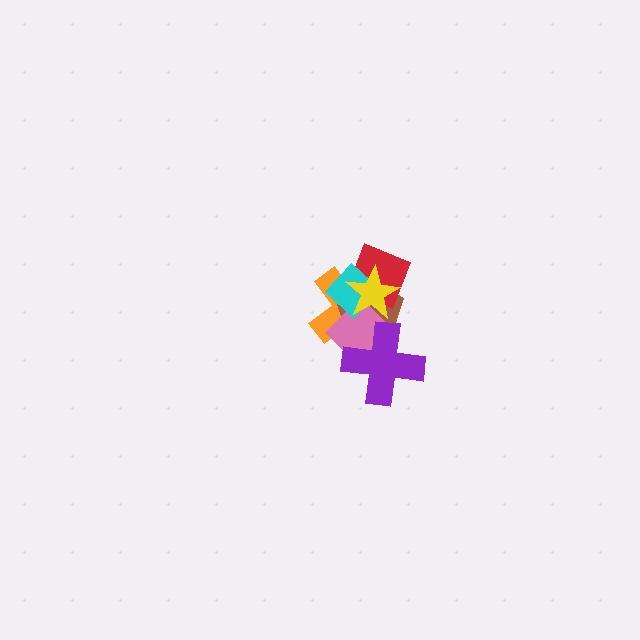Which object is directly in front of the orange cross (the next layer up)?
The brown pentagon is directly in front of the orange cross.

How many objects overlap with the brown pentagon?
6 objects overlap with the brown pentagon.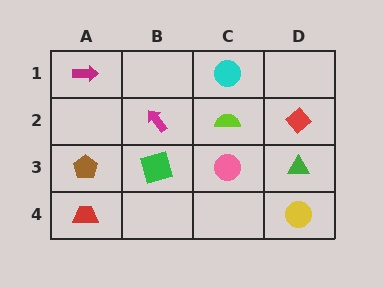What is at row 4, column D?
A yellow circle.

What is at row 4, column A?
A red trapezoid.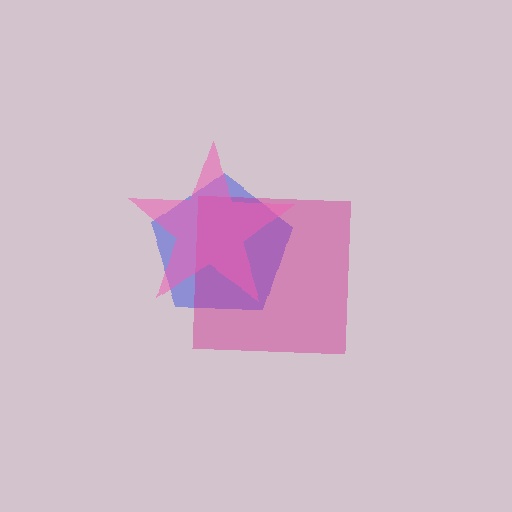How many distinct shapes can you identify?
There are 3 distinct shapes: a blue pentagon, a magenta square, a pink star.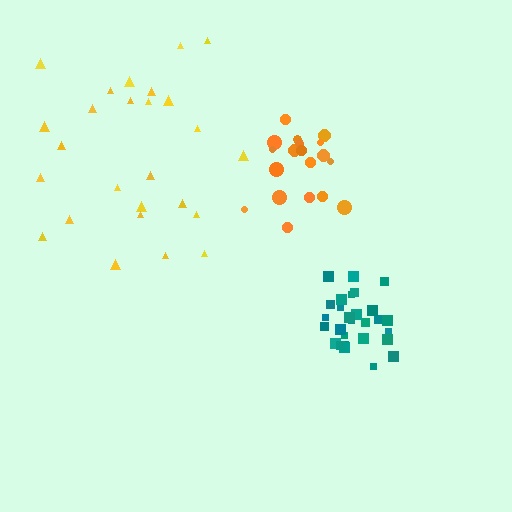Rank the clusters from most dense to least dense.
teal, orange, yellow.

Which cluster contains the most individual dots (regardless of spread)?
Teal (28).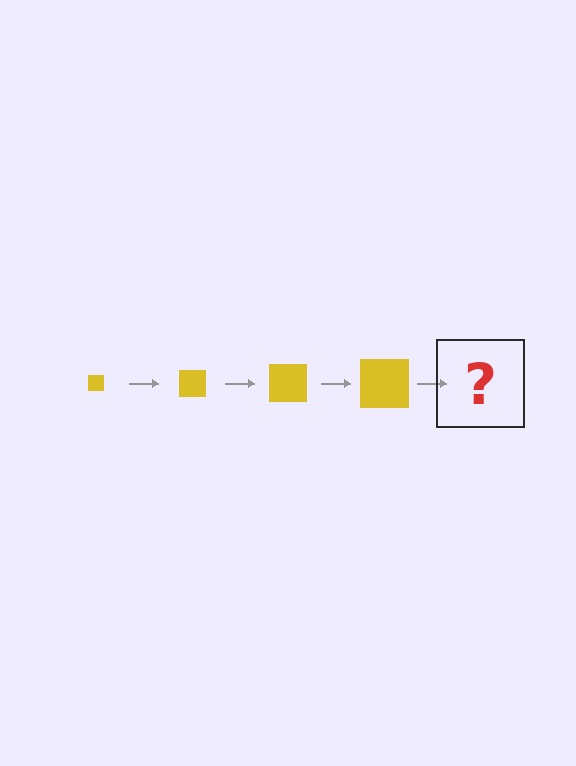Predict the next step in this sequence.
The next step is a yellow square, larger than the previous one.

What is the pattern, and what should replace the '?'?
The pattern is that the square gets progressively larger each step. The '?' should be a yellow square, larger than the previous one.